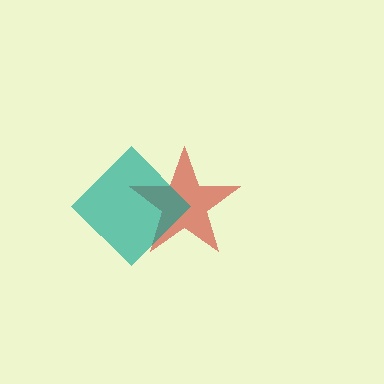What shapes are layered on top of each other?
The layered shapes are: a red star, a teal diamond.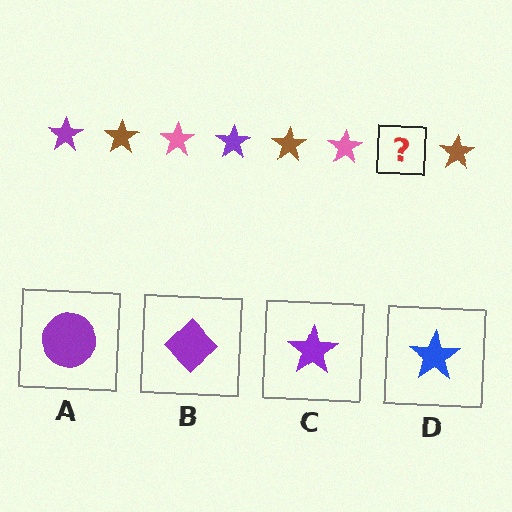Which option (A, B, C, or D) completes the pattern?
C.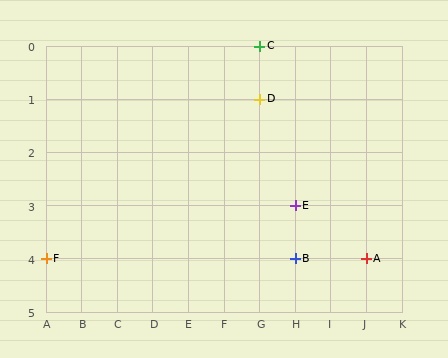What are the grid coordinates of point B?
Point B is at grid coordinates (H, 4).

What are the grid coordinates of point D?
Point D is at grid coordinates (G, 1).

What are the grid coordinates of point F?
Point F is at grid coordinates (A, 4).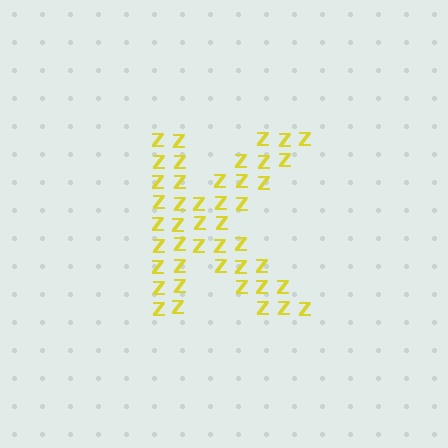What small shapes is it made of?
It is made of small letter Z's.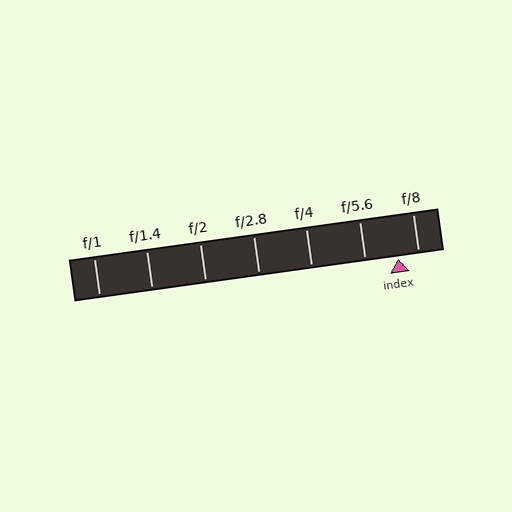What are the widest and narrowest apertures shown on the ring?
The widest aperture shown is f/1 and the narrowest is f/8.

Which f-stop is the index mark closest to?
The index mark is closest to f/8.